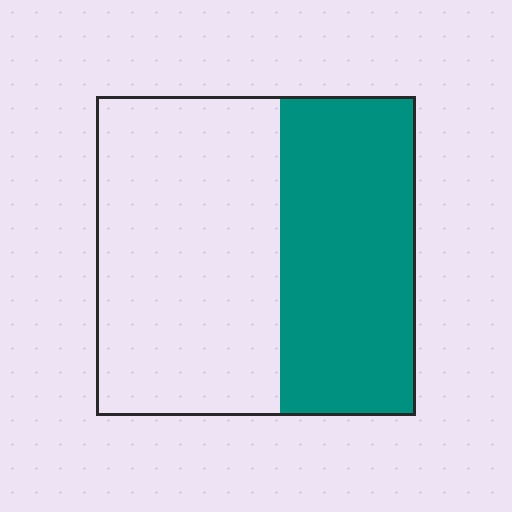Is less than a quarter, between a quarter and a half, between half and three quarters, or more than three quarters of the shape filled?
Between a quarter and a half.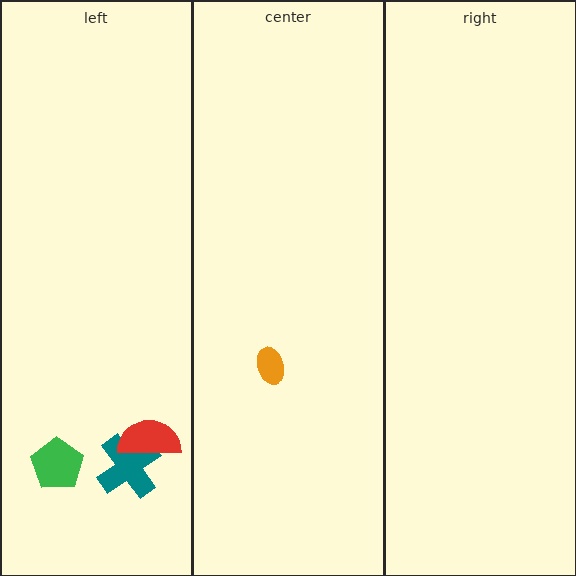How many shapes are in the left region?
3.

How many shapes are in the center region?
1.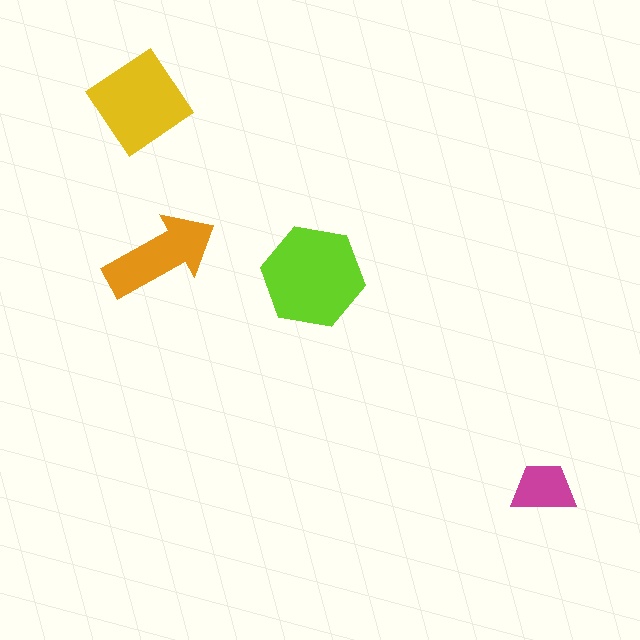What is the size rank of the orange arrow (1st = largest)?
3rd.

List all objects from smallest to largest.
The magenta trapezoid, the orange arrow, the yellow diamond, the lime hexagon.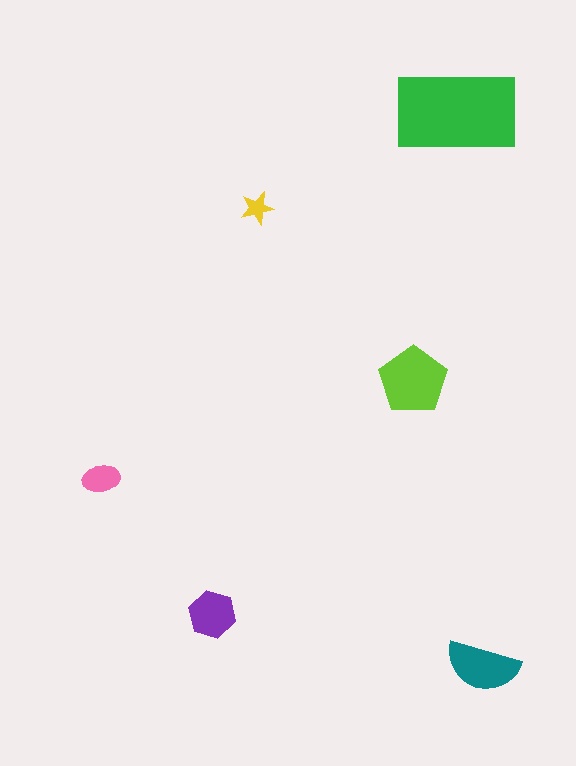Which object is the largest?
The green rectangle.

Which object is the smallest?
The yellow star.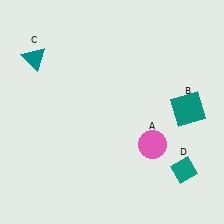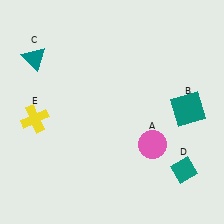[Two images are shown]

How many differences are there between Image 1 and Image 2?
There is 1 difference between the two images.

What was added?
A yellow cross (E) was added in Image 2.